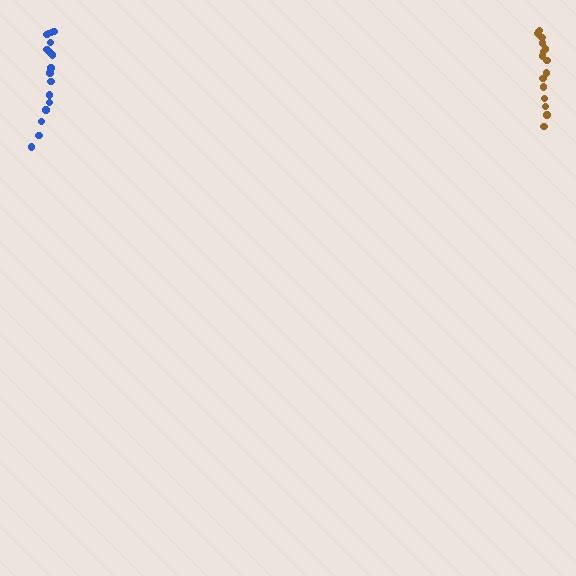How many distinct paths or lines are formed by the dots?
There are 2 distinct paths.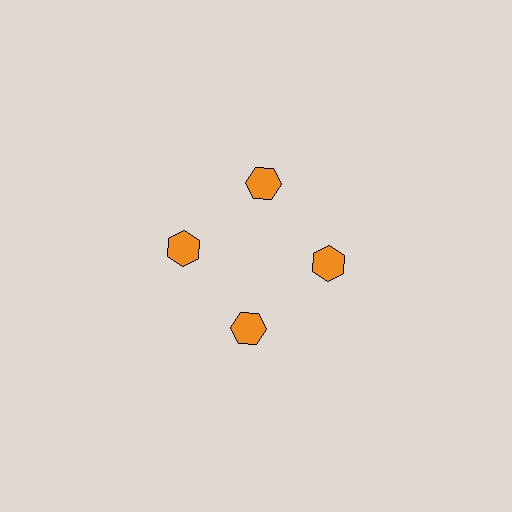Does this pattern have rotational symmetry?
Yes, this pattern has 4-fold rotational symmetry. It looks the same after rotating 90 degrees around the center.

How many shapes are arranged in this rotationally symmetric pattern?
There are 4 shapes, arranged in 4 groups of 1.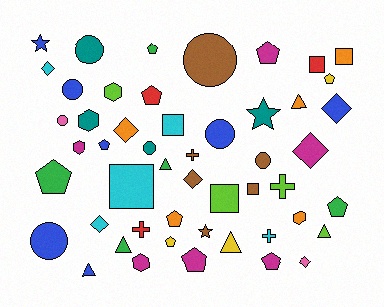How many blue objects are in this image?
There are 7 blue objects.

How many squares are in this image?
There are 6 squares.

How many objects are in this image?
There are 50 objects.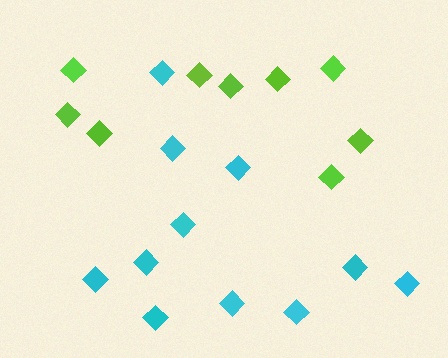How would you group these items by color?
There are 2 groups: one group of cyan diamonds (11) and one group of lime diamonds (9).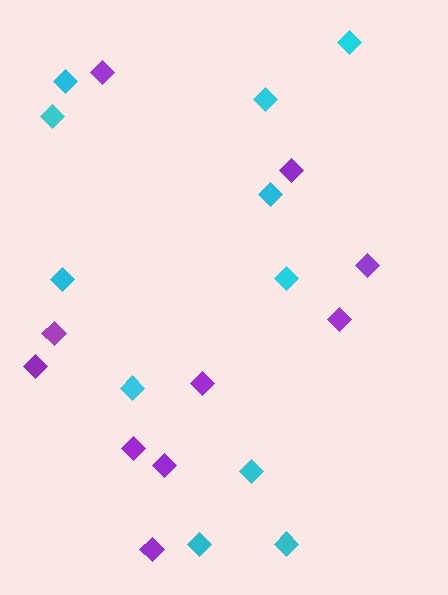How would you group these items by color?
There are 2 groups: one group of purple diamonds (10) and one group of cyan diamonds (11).